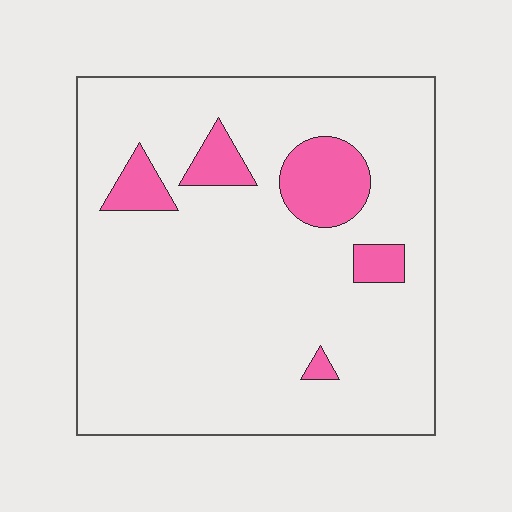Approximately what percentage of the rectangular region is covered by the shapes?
Approximately 10%.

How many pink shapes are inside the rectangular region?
5.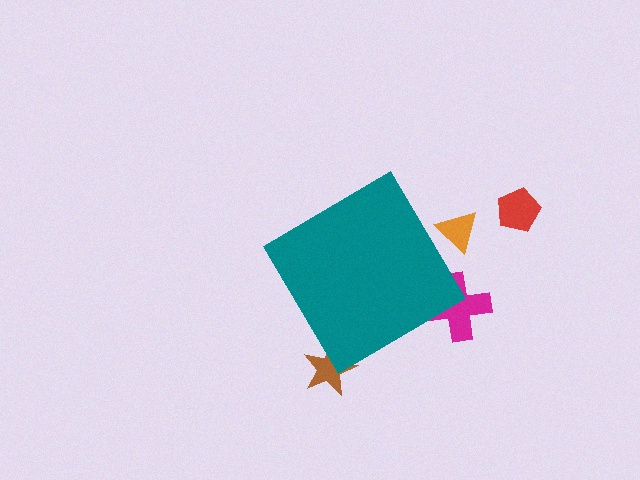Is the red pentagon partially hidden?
No, the red pentagon is fully visible.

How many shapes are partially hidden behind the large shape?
3 shapes are partially hidden.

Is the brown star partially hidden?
Yes, the brown star is partially hidden behind the teal diamond.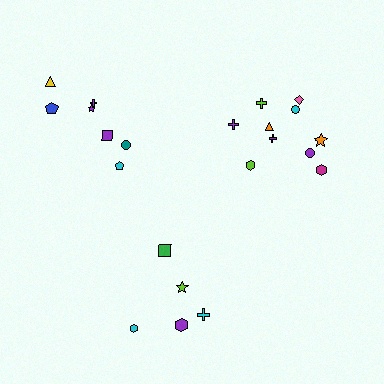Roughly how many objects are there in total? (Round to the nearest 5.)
Roughly 20 objects in total.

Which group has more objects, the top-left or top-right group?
The top-right group.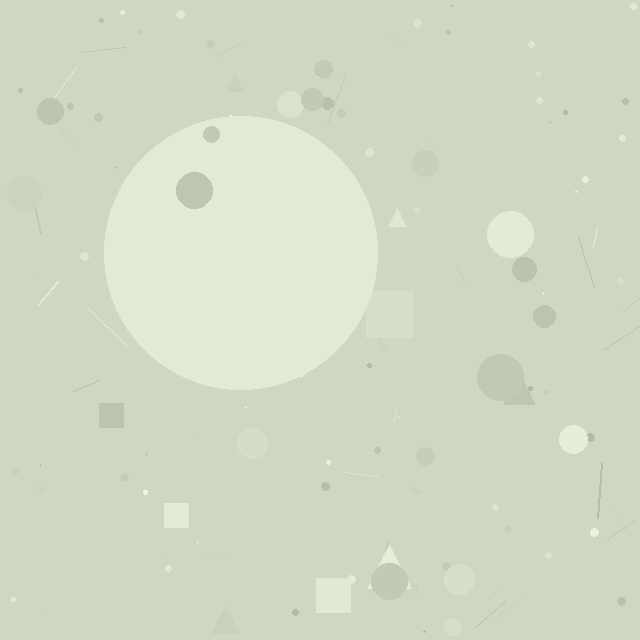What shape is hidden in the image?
A circle is hidden in the image.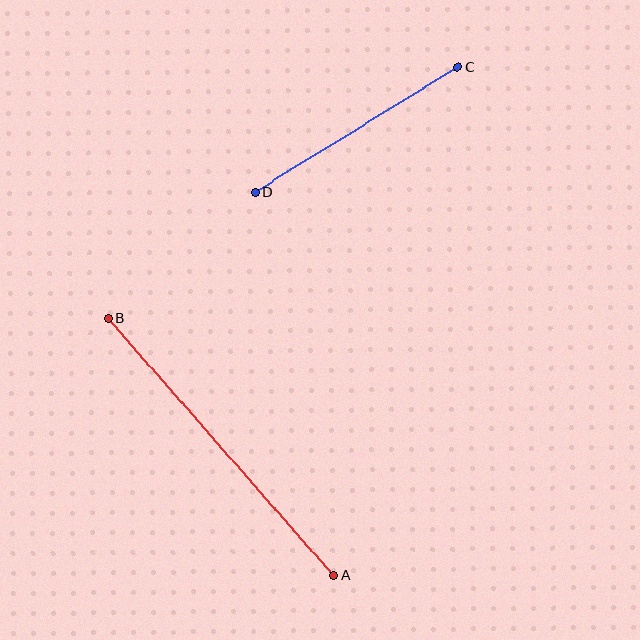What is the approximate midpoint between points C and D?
The midpoint is at approximately (357, 130) pixels.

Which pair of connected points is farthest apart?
Points A and B are farthest apart.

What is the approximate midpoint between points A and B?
The midpoint is at approximately (221, 447) pixels.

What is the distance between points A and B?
The distance is approximately 342 pixels.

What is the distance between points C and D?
The distance is approximately 238 pixels.